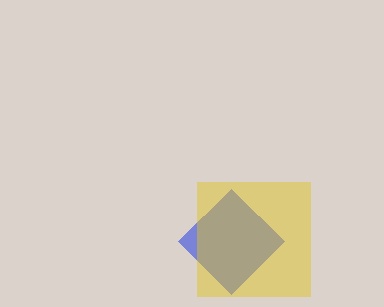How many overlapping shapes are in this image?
There are 2 overlapping shapes in the image.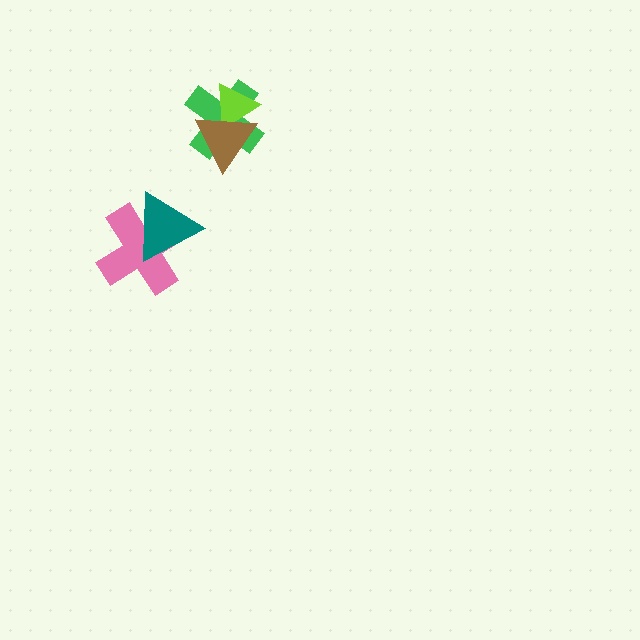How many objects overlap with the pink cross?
1 object overlaps with the pink cross.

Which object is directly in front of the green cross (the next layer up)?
The lime triangle is directly in front of the green cross.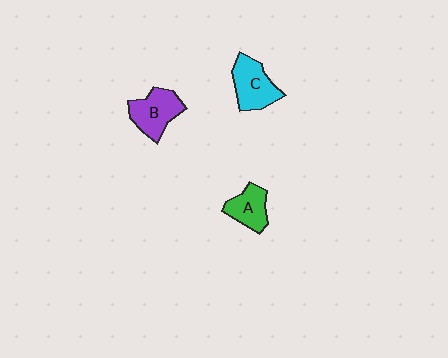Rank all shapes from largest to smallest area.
From largest to smallest: C (cyan), B (purple), A (green).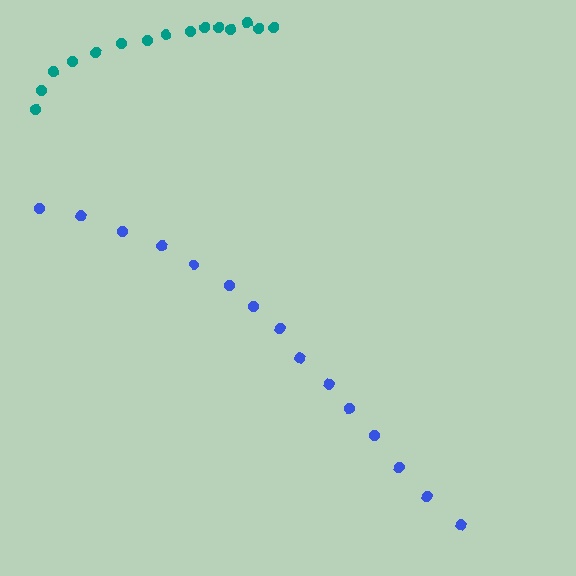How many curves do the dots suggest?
There are 2 distinct paths.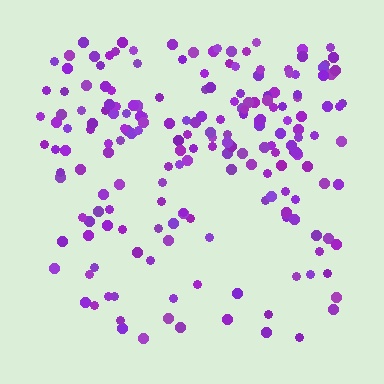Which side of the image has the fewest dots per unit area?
The bottom.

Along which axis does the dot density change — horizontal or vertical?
Vertical.